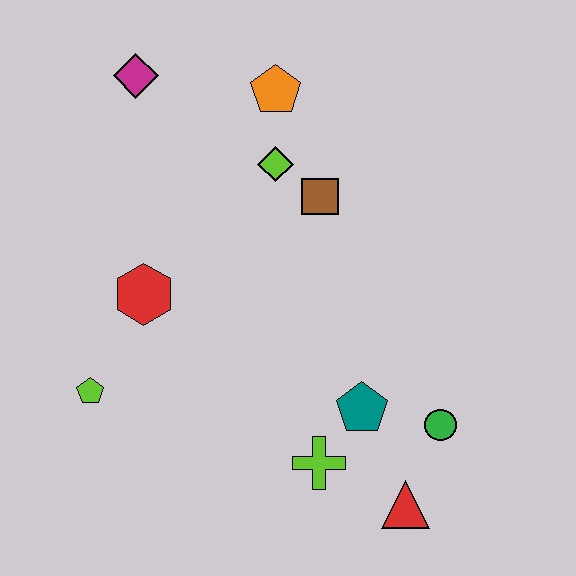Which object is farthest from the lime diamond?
The red triangle is farthest from the lime diamond.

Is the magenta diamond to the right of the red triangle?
No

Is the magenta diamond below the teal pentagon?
No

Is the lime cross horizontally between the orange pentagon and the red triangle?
Yes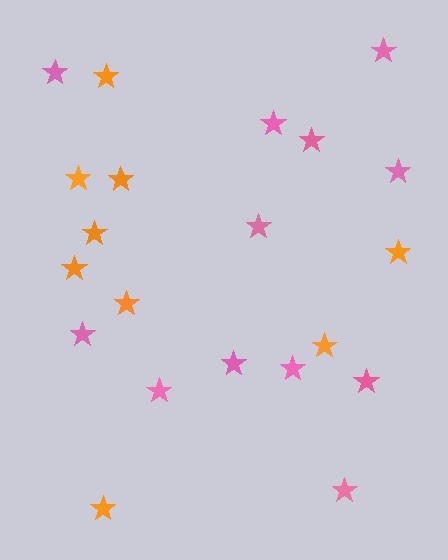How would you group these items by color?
There are 2 groups: one group of orange stars (9) and one group of pink stars (12).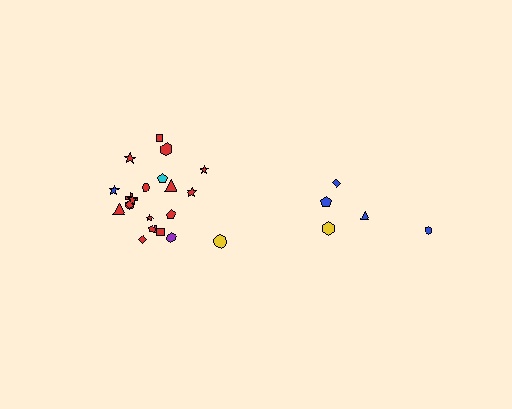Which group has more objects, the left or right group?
The left group.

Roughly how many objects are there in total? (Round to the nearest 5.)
Roughly 25 objects in total.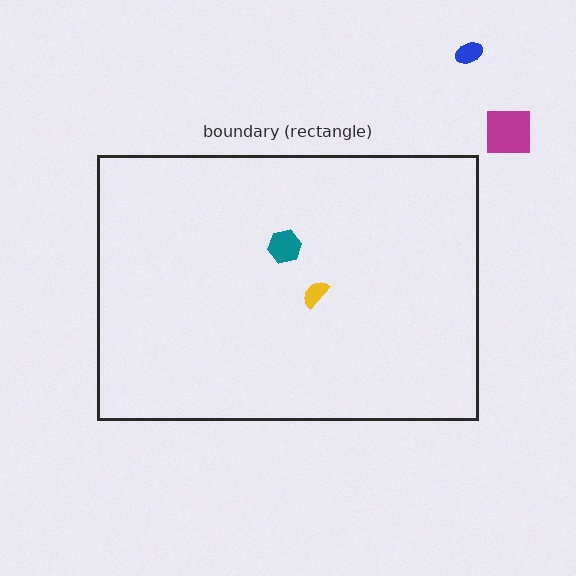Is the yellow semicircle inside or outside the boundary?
Inside.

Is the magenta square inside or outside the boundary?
Outside.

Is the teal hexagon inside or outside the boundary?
Inside.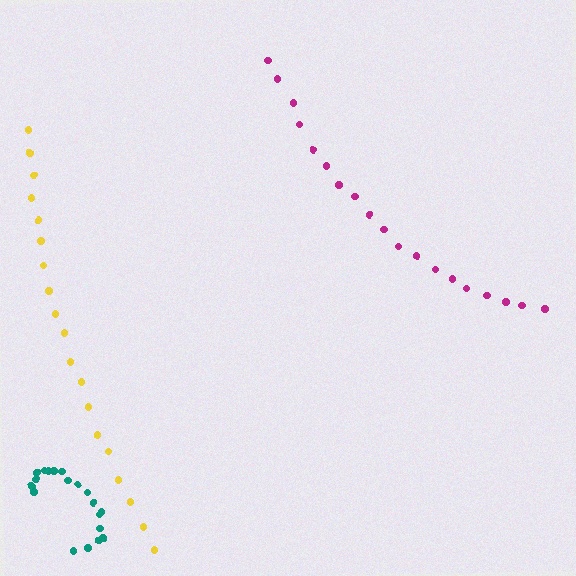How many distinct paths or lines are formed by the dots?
There are 3 distinct paths.